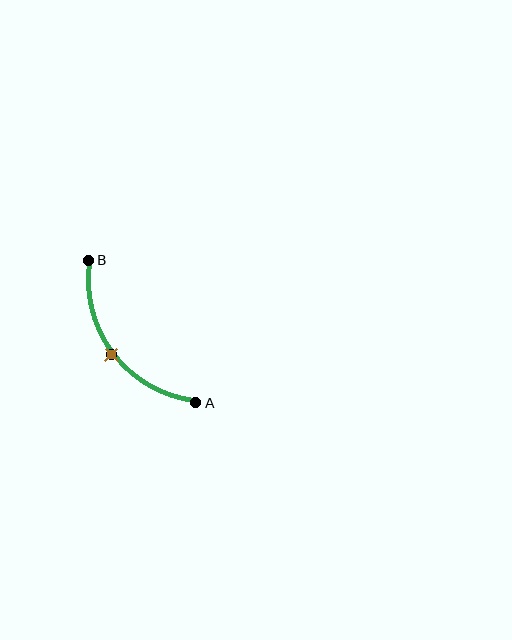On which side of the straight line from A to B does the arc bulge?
The arc bulges below and to the left of the straight line connecting A and B.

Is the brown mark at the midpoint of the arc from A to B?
Yes. The brown mark lies on the arc at equal arc-length from both A and B — it is the arc midpoint.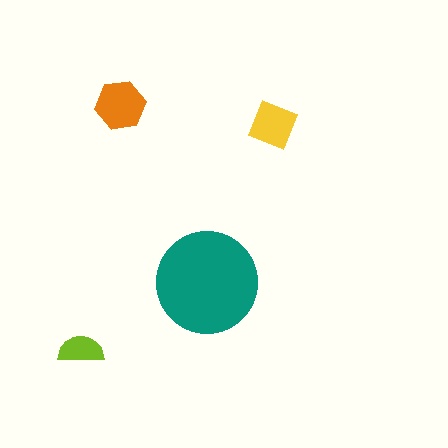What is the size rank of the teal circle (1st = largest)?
1st.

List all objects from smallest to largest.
The lime semicircle, the yellow square, the orange hexagon, the teal circle.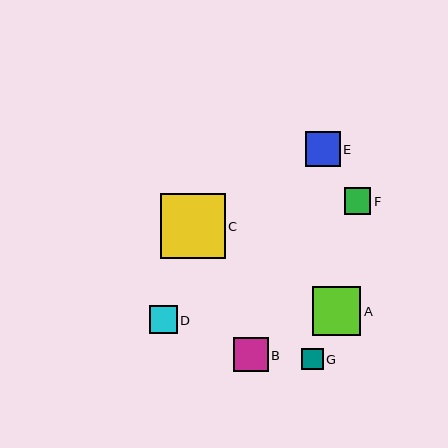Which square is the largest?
Square C is the largest with a size of approximately 65 pixels.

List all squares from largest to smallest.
From largest to smallest: C, A, B, E, D, F, G.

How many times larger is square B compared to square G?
Square B is approximately 1.6 times the size of square G.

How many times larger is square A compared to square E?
Square A is approximately 1.4 times the size of square E.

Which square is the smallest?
Square G is the smallest with a size of approximately 21 pixels.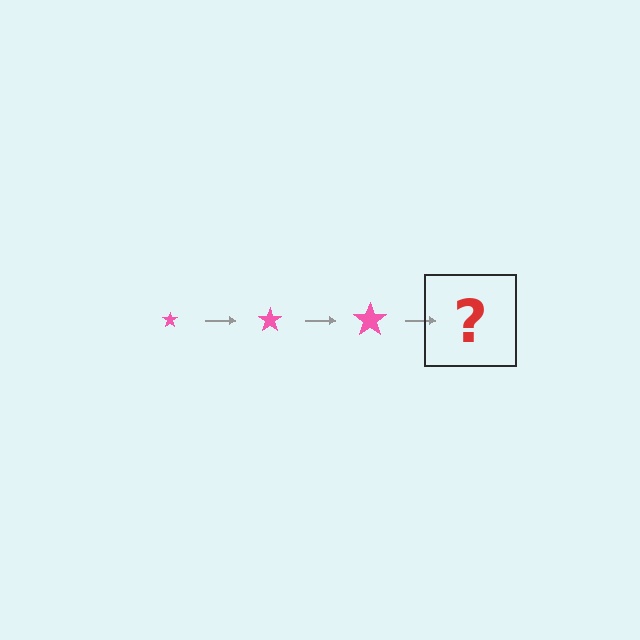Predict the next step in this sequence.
The next step is a pink star, larger than the previous one.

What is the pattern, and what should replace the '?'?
The pattern is that the star gets progressively larger each step. The '?' should be a pink star, larger than the previous one.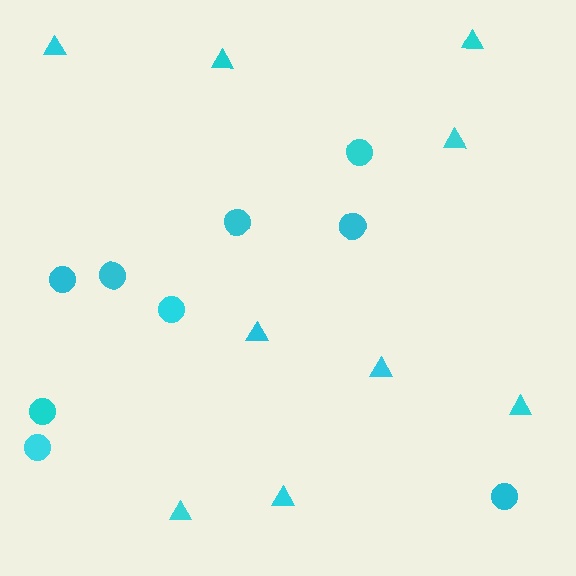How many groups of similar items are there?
There are 2 groups: one group of triangles (9) and one group of circles (9).